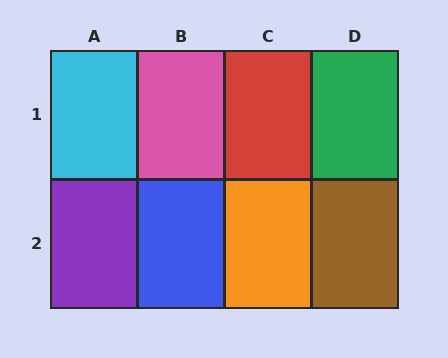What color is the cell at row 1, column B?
Pink.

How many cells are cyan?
1 cell is cyan.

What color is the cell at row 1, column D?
Green.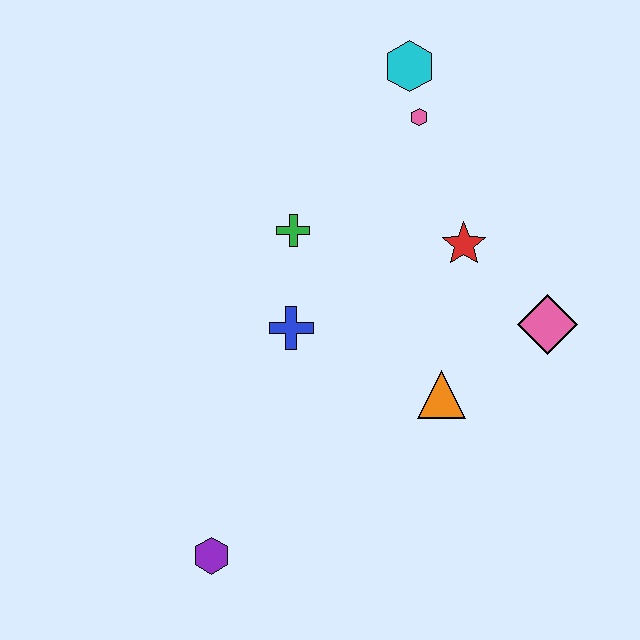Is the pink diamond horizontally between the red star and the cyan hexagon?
No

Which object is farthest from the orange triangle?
The cyan hexagon is farthest from the orange triangle.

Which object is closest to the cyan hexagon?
The pink hexagon is closest to the cyan hexagon.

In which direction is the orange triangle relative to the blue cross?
The orange triangle is to the right of the blue cross.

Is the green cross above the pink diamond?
Yes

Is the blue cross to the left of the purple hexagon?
No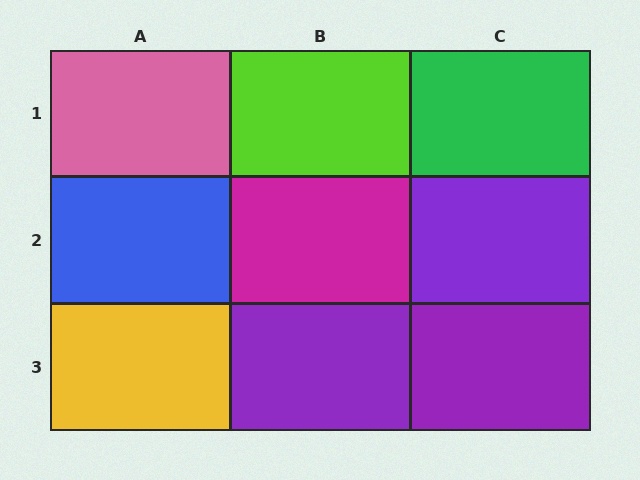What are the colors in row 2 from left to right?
Blue, magenta, purple.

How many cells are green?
1 cell is green.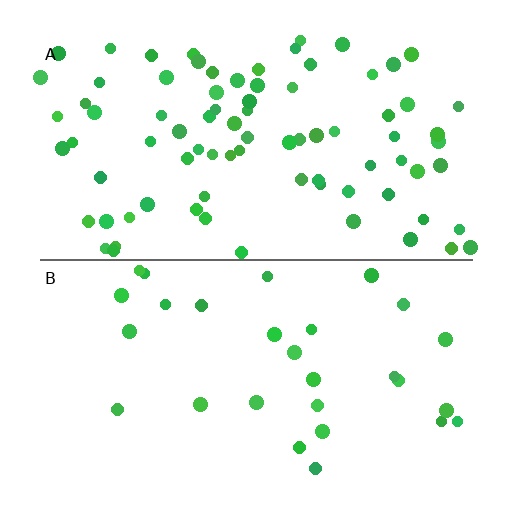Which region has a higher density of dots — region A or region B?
A (the top).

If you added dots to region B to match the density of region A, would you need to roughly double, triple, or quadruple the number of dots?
Approximately triple.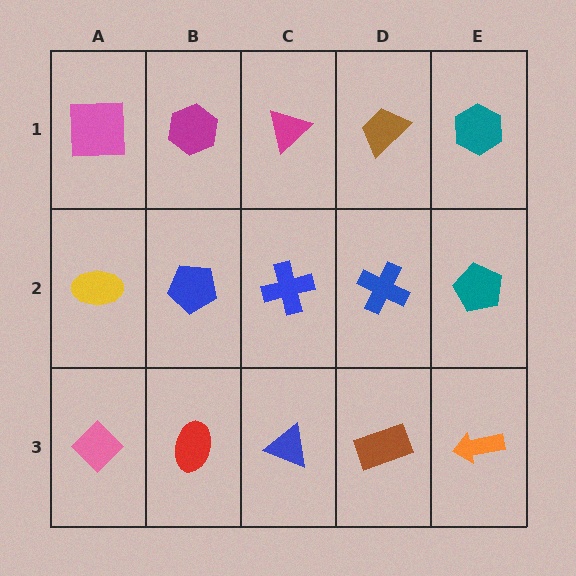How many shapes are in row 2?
5 shapes.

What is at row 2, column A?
A yellow ellipse.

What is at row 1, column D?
A brown trapezoid.